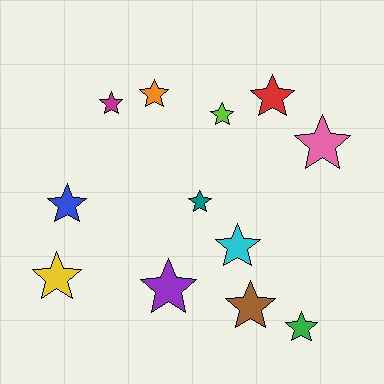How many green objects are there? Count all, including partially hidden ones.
There is 1 green object.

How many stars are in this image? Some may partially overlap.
There are 12 stars.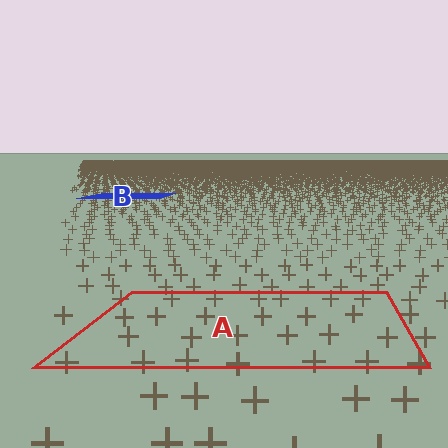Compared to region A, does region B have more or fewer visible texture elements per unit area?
Region B has more texture elements per unit area — they are packed more densely because it is farther away.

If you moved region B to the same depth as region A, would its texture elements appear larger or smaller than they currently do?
They would appear larger. At a closer depth, the same texture elements are projected at a bigger on-screen size.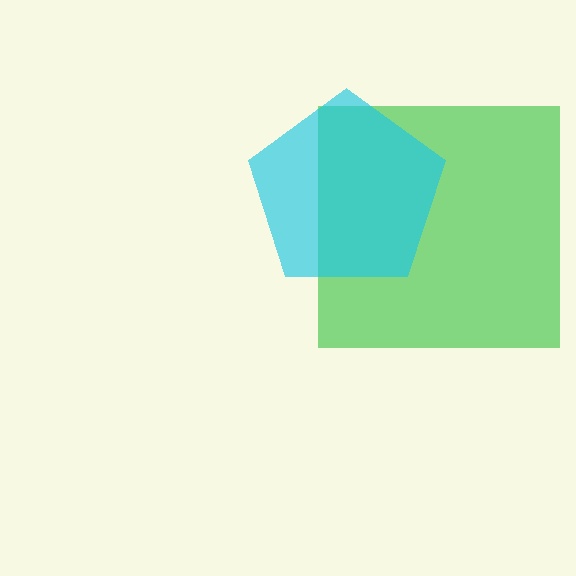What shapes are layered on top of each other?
The layered shapes are: a green square, a cyan pentagon.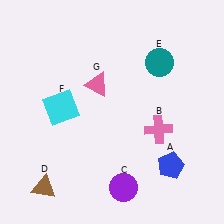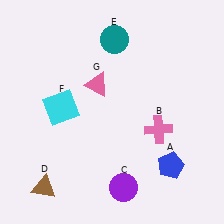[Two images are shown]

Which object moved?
The teal circle (E) moved left.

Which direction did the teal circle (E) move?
The teal circle (E) moved left.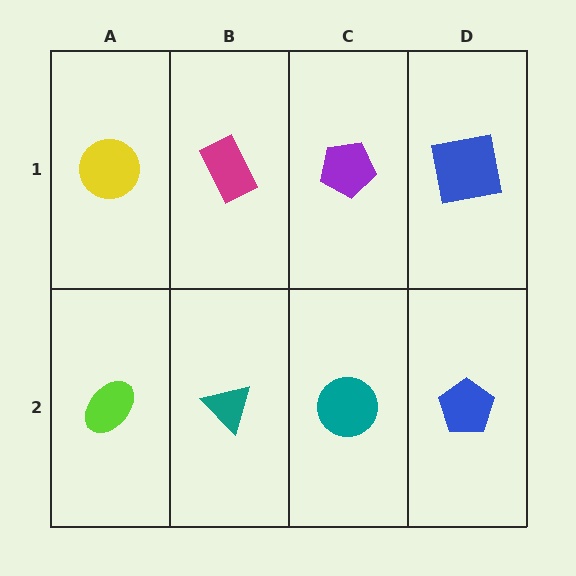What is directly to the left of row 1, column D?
A purple pentagon.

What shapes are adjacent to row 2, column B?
A magenta rectangle (row 1, column B), a lime ellipse (row 2, column A), a teal circle (row 2, column C).